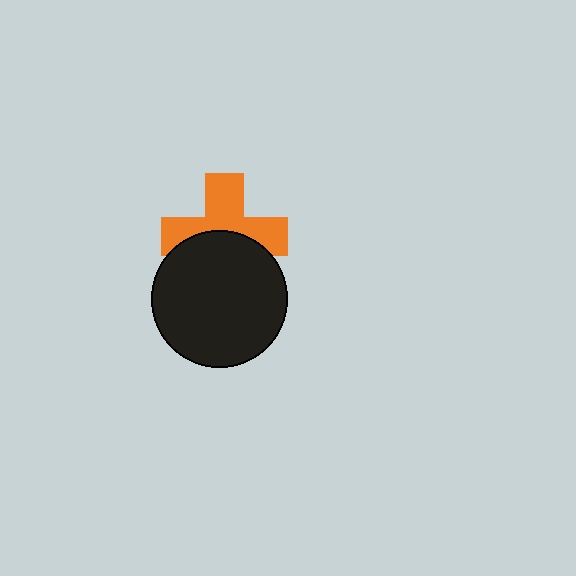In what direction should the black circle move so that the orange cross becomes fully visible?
The black circle should move down. That is the shortest direction to clear the overlap and leave the orange cross fully visible.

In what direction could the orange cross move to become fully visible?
The orange cross could move up. That would shift it out from behind the black circle entirely.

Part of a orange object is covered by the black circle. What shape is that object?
It is a cross.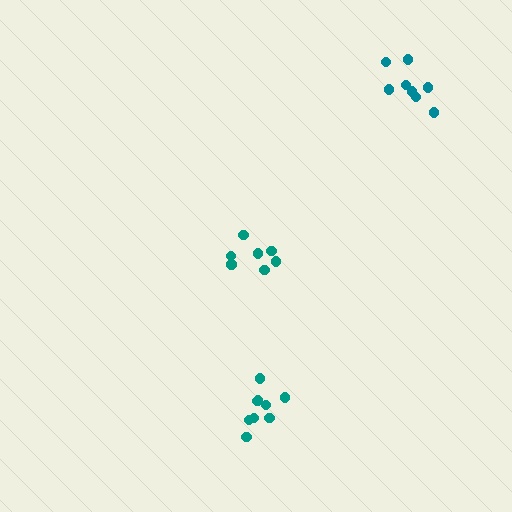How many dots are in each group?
Group 1: 7 dots, Group 2: 8 dots, Group 3: 9 dots (24 total).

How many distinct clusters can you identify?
There are 3 distinct clusters.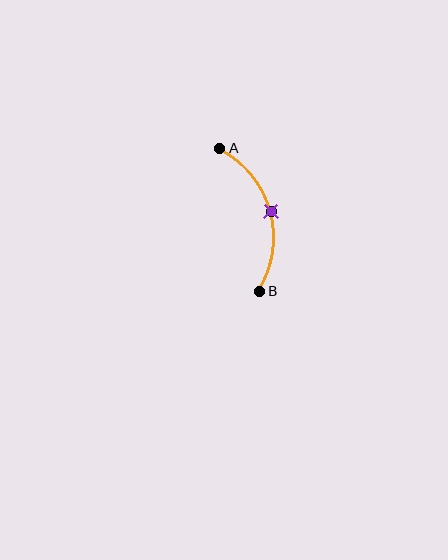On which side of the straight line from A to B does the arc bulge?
The arc bulges to the right of the straight line connecting A and B.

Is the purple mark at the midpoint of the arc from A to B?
Yes. The purple mark lies on the arc at equal arc-length from both A and B — it is the arc midpoint.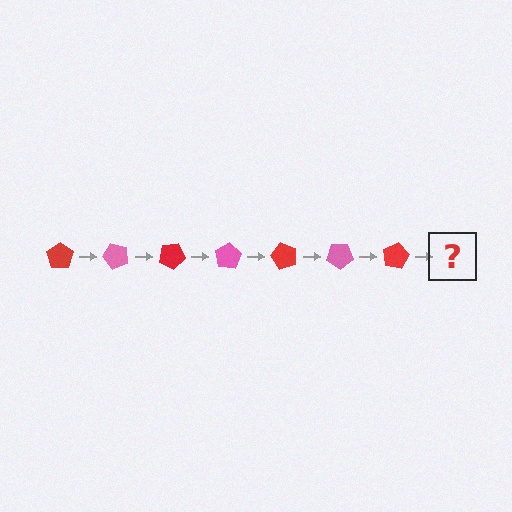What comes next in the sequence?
The next element should be a pink pentagon, rotated 350 degrees from the start.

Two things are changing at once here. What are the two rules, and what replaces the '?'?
The two rules are that it rotates 50 degrees each step and the color cycles through red and pink. The '?' should be a pink pentagon, rotated 350 degrees from the start.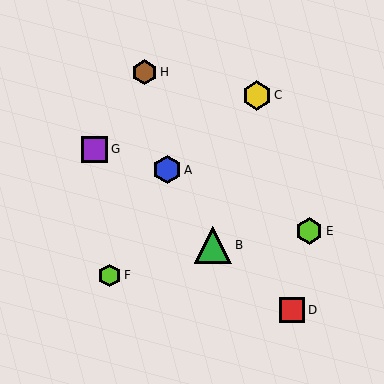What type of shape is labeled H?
Shape H is a brown hexagon.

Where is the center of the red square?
The center of the red square is at (292, 310).